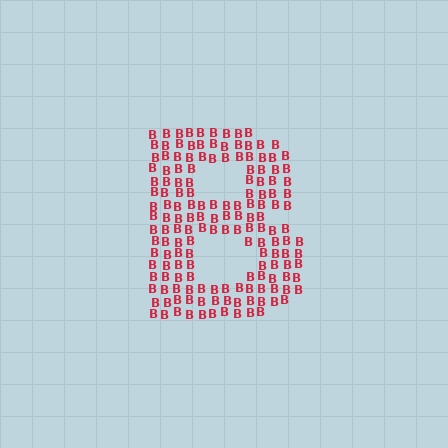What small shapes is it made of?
It is made of small letter B's.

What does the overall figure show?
The overall figure shows the letter B.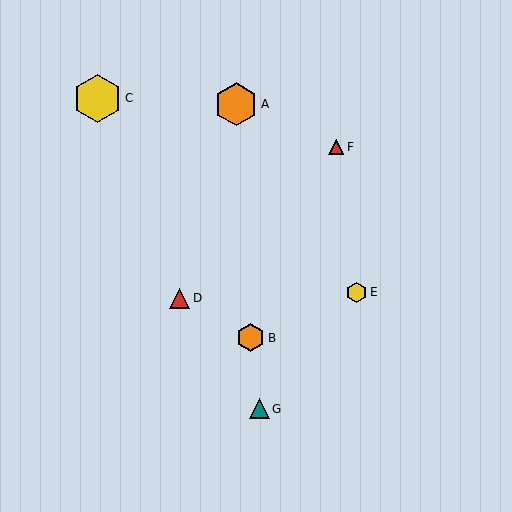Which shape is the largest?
The yellow hexagon (labeled C) is the largest.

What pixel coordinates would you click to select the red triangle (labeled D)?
Click at (180, 298) to select the red triangle D.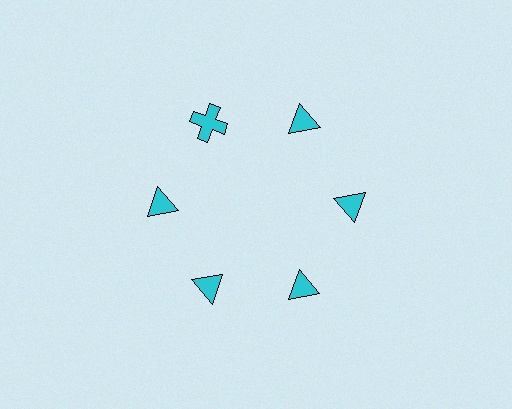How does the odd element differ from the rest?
It has a different shape: cross instead of triangle.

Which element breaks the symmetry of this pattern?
The cyan cross at roughly the 11 o'clock position breaks the symmetry. All other shapes are cyan triangles.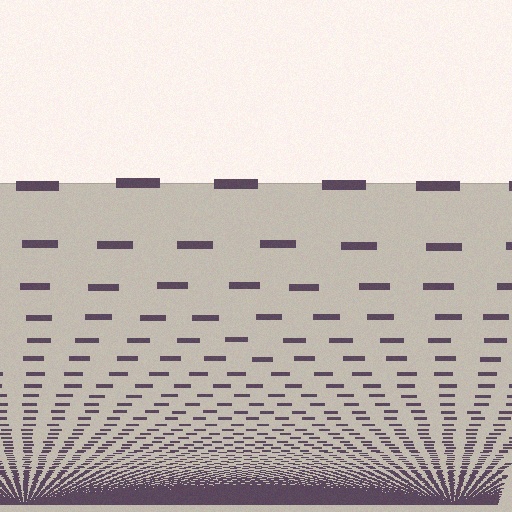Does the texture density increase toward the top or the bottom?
Density increases toward the bottom.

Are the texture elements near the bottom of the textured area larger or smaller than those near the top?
Smaller. The gradient is inverted — elements near the bottom are smaller and denser.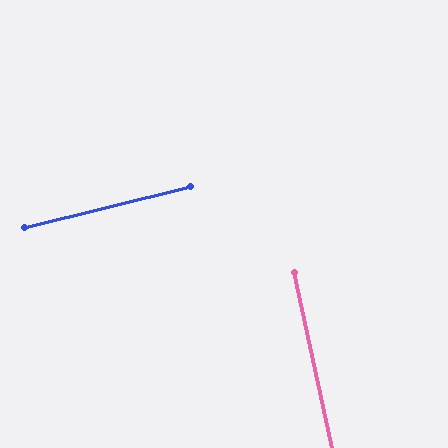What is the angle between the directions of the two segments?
Approximately 88 degrees.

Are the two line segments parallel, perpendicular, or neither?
Perpendicular — they meet at approximately 88°.